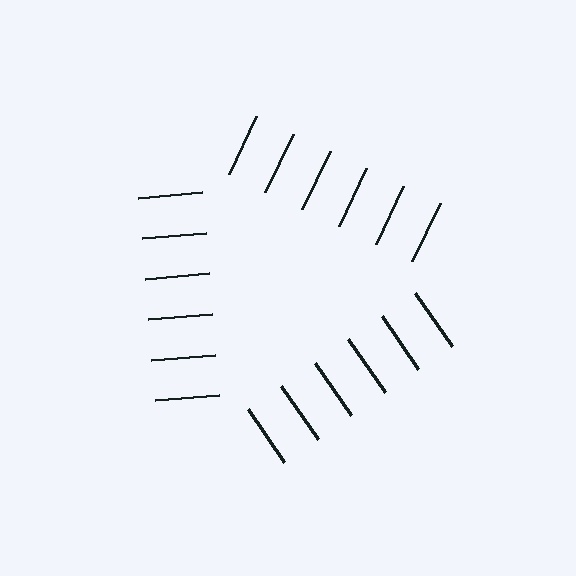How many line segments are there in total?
18 — 6 along each of the 3 edges.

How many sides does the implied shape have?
3 sides — the line-ends trace a triangle.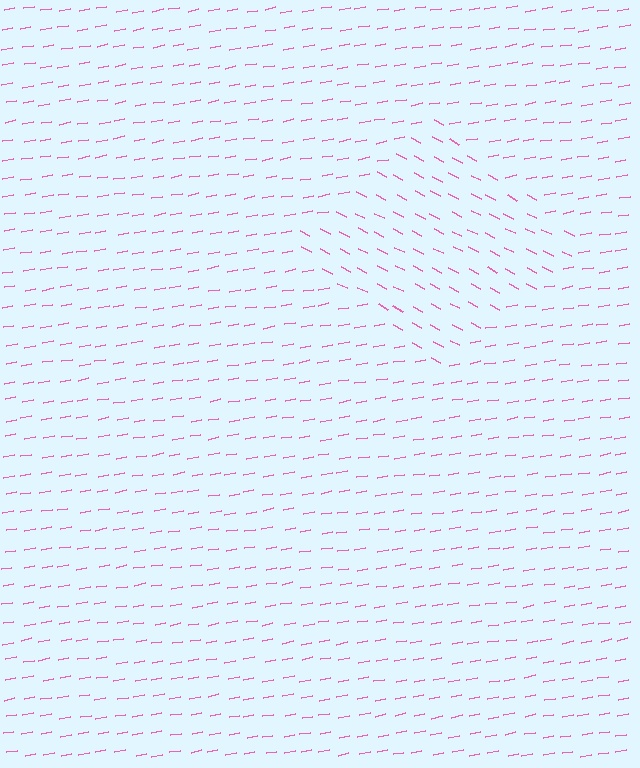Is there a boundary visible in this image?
Yes, there is a texture boundary formed by a change in line orientation.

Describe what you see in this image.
The image is filled with small pink line segments. A diamond region in the image has lines oriented differently from the surrounding lines, creating a visible texture boundary.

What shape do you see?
I see a diamond.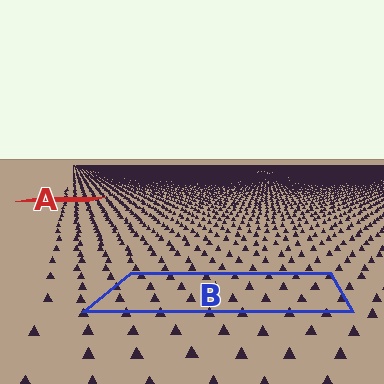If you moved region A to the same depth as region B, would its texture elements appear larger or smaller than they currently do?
They would appear larger. At a closer depth, the same texture elements are projected at a bigger on-screen size.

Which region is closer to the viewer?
Region B is closer. The texture elements there are larger and more spread out.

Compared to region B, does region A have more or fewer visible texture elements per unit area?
Region A has more texture elements per unit area — they are packed more densely because it is farther away.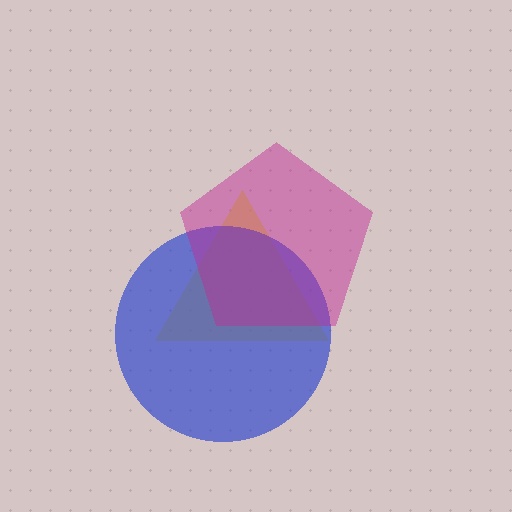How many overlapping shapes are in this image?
There are 3 overlapping shapes in the image.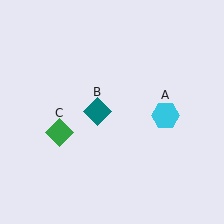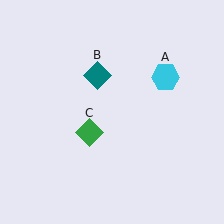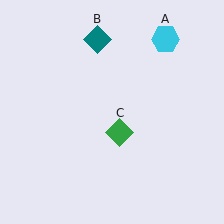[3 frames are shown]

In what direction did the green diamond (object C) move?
The green diamond (object C) moved right.